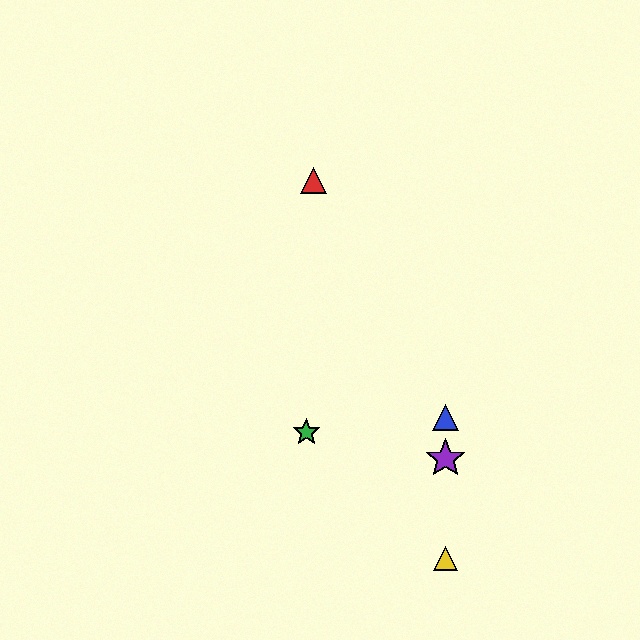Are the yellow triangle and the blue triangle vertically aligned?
Yes, both are at x≈445.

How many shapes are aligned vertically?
3 shapes (the blue triangle, the yellow triangle, the purple star) are aligned vertically.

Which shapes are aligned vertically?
The blue triangle, the yellow triangle, the purple star are aligned vertically.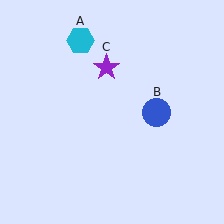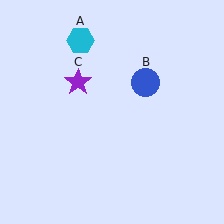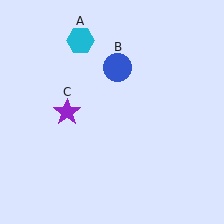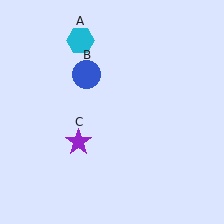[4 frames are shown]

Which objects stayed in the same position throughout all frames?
Cyan hexagon (object A) remained stationary.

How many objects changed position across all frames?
2 objects changed position: blue circle (object B), purple star (object C).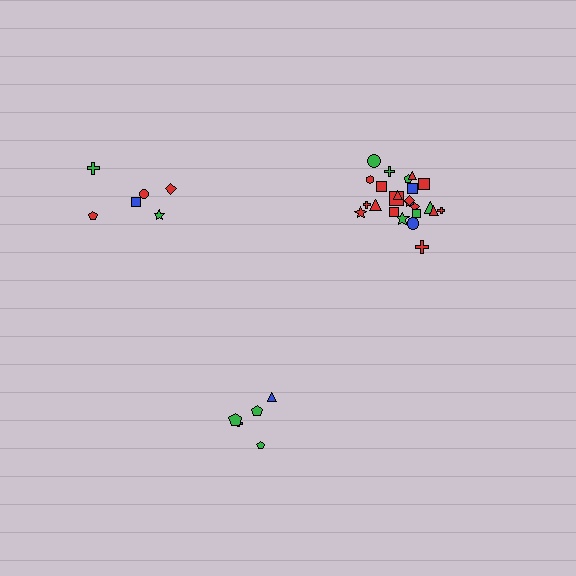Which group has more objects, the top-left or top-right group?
The top-right group.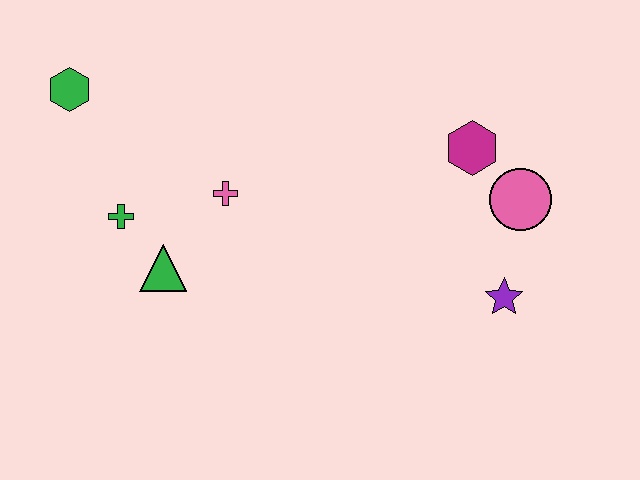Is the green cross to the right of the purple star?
No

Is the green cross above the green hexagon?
No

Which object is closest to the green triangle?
The green cross is closest to the green triangle.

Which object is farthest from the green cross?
The pink circle is farthest from the green cross.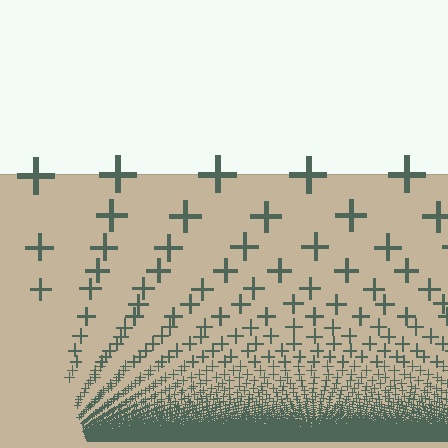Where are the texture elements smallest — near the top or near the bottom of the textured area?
Near the bottom.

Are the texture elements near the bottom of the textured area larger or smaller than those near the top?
Smaller. The gradient is inverted — elements near the bottom are smaller and denser.